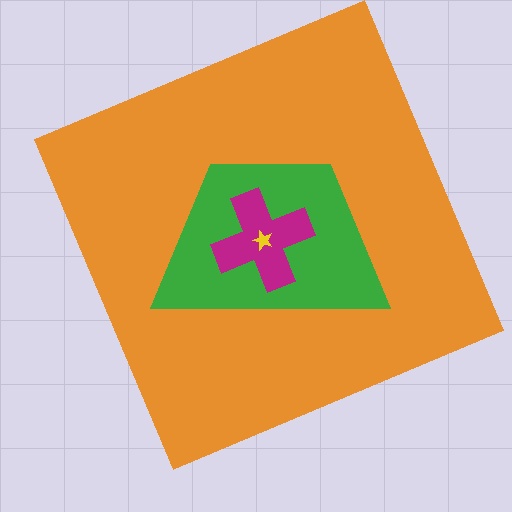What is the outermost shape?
The orange square.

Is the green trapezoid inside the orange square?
Yes.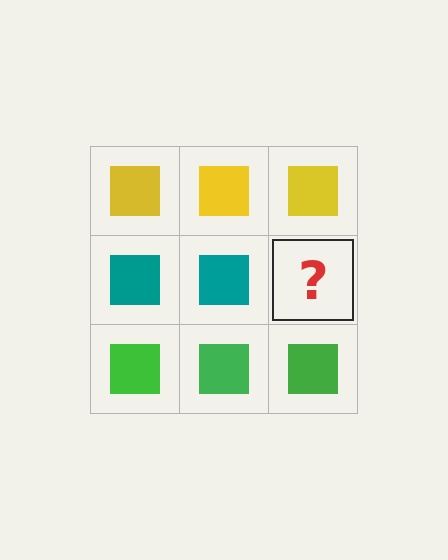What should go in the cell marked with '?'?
The missing cell should contain a teal square.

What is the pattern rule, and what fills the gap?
The rule is that each row has a consistent color. The gap should be filled with a teal square.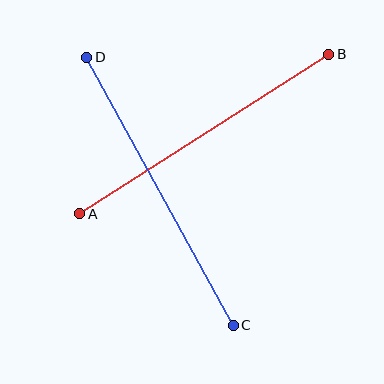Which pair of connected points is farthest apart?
Points C and D are farthest apart.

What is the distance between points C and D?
The distance is approximately 306 pixels.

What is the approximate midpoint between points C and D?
The midpoint is at approximately (160, 191) pixels.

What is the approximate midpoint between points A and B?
The midpoint is at approximately (204, 134) pixels.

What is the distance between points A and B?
The distance is approximately 295 pixels.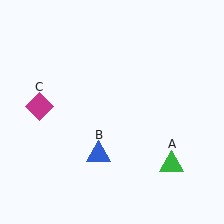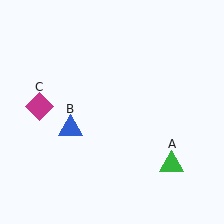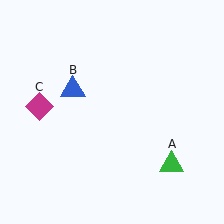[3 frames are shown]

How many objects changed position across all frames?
1 object changed position: blue triangle (object B).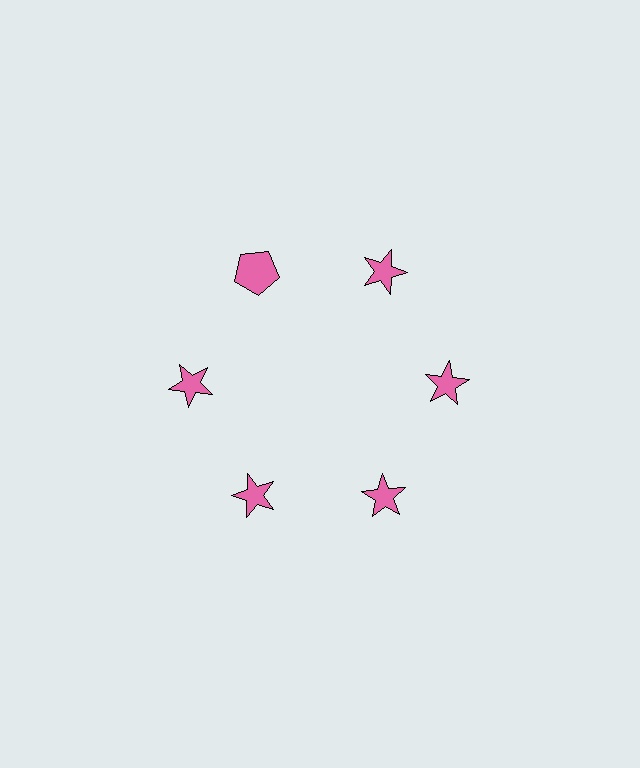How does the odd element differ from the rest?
It has a different shape: pentagon instead of star.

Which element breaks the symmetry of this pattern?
The pink pentagon at roughly the 11 o'clock position breaks the symmetry. All other shapes are pink stars.